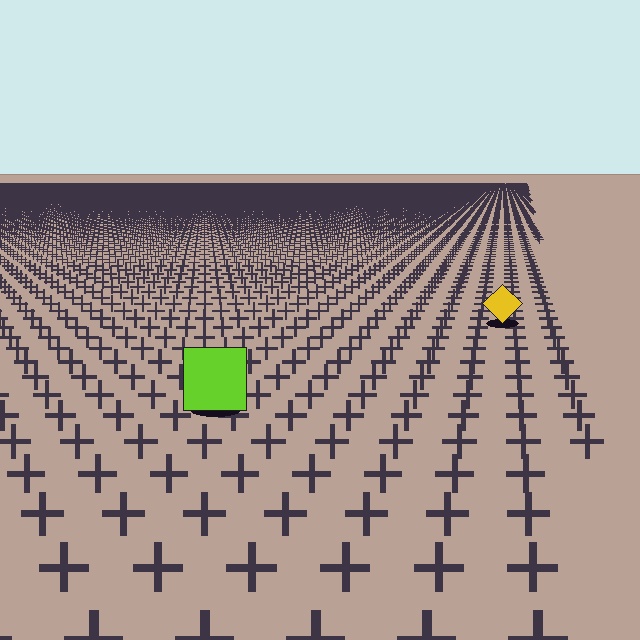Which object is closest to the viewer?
The lime square is closest. The texture marks near it are larger and more spread out.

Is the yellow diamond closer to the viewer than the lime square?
No. The lime square is closer — you can tell from the texture gradient: the ground texture is coarser near it.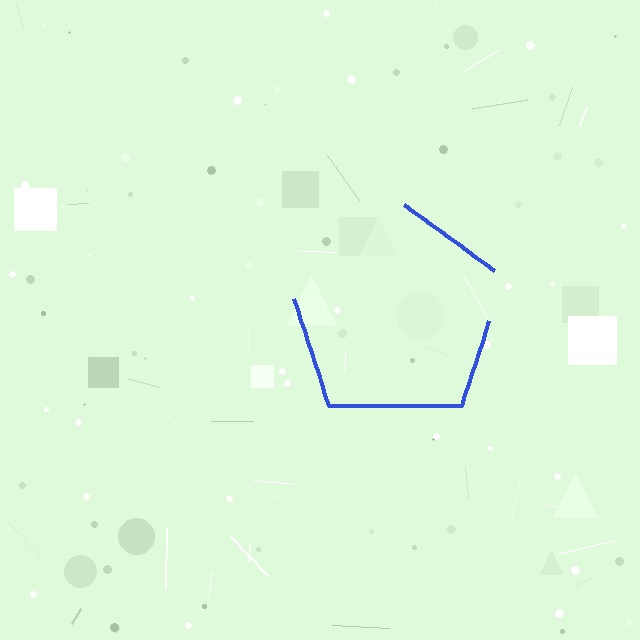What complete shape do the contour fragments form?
The contour fragments form a pentagon.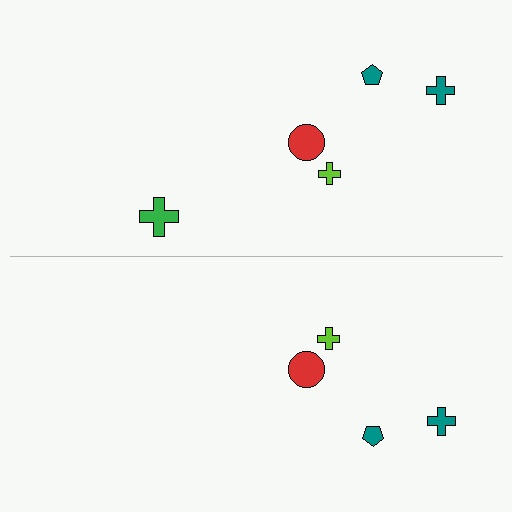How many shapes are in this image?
There are 9 shapes in this image.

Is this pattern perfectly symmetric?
No, the pattern is not perfectly symmetric. A green cross is missing from the bottom side.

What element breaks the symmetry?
A green cross is missing from the bottom side.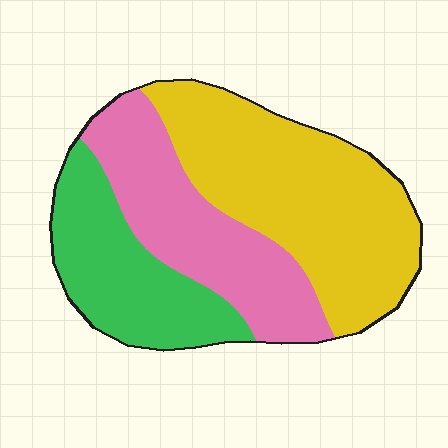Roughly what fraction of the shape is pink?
Pink takes up about one third (1/3) of the shape.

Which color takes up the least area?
Green, at roughly 25%.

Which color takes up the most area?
Yellow, at roughly 45%.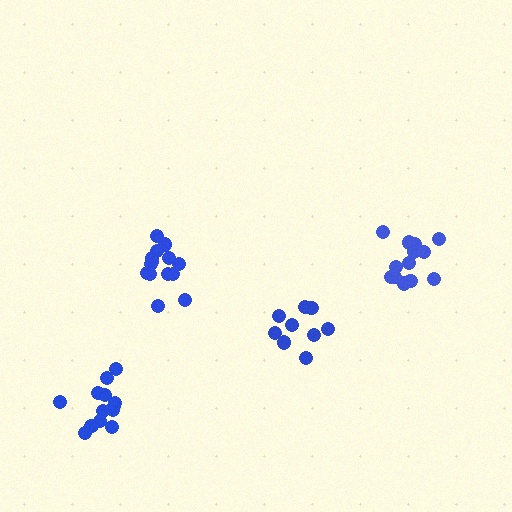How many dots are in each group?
Group 1: 13 dots, Group 2: 14 dots, Group 3: 9 dots, Group 4: 13 dots (49 total).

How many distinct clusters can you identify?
There are 4 distinct clusters.